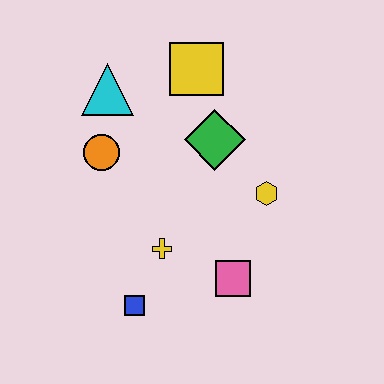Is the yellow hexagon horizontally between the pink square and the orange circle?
No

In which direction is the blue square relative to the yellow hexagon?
The blue square is to the left of the yellow hexagon.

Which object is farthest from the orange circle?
The pink square is farthest from the orange circle.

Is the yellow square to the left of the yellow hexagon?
Yes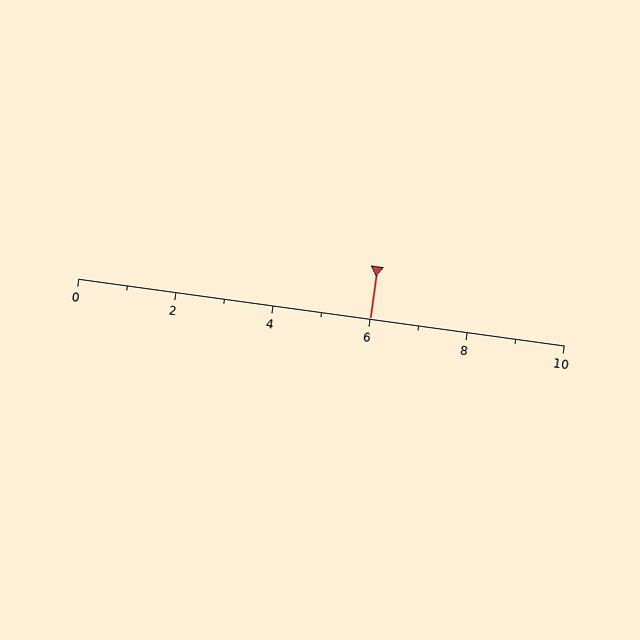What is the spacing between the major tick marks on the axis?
The major ticks are spaced 2 apart.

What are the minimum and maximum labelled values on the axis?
The axis runs from 0 to 10.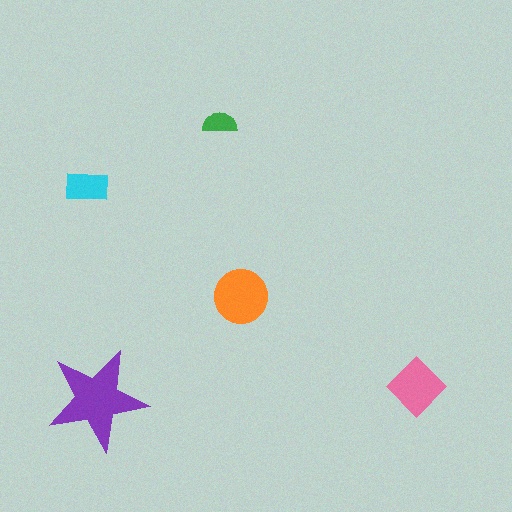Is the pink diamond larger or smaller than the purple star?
Smaller.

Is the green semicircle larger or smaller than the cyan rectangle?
Smaller.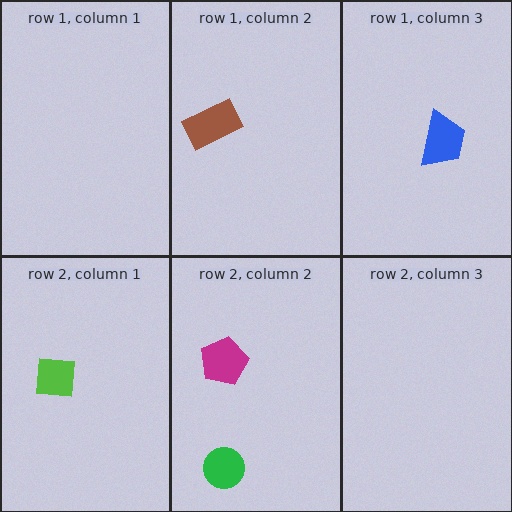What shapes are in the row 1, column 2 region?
The brown rectangle.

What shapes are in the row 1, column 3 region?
The blue trapezoid.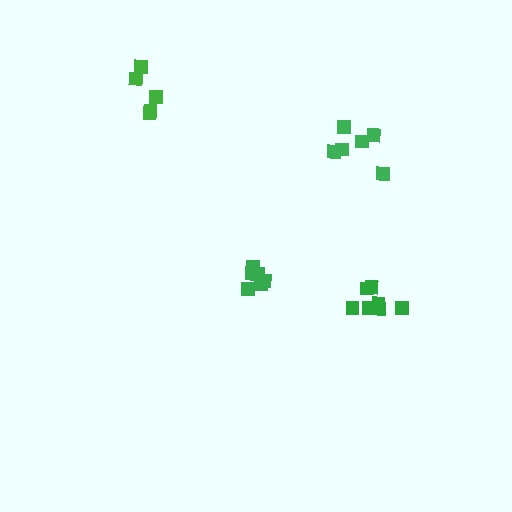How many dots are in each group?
Group 1: 6 dots, Group 2: 6 dots, Group 3: 7 dots, Group 4: 5 dots (24 total).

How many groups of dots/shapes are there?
There are 4 groups.